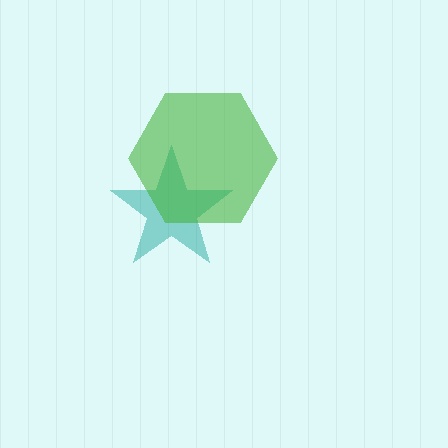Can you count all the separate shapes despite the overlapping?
Yes, there are 2 separate shapes.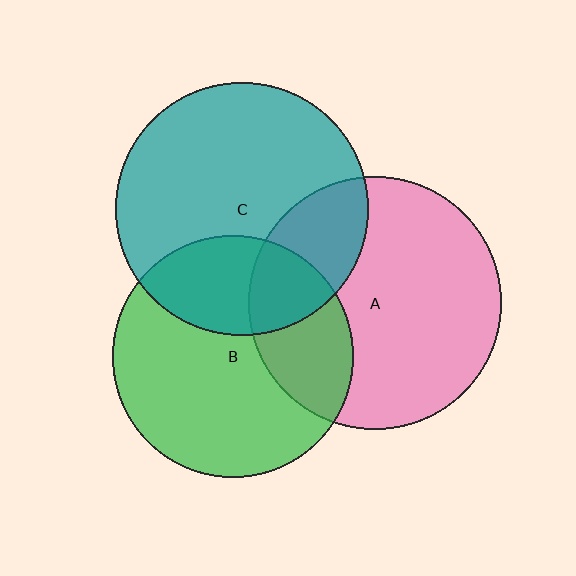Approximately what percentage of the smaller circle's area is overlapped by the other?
Approximately 30%.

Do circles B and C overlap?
Yes.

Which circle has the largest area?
Circle C (teal).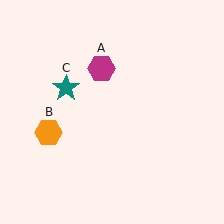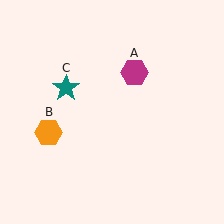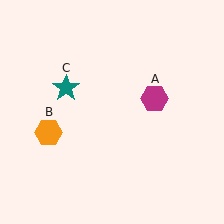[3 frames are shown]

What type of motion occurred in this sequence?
The magenta hexagon (object A) rotated clockwise around the center of the scene.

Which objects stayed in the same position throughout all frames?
Orange hexagon (object B) and teal star (object C) remained stationary.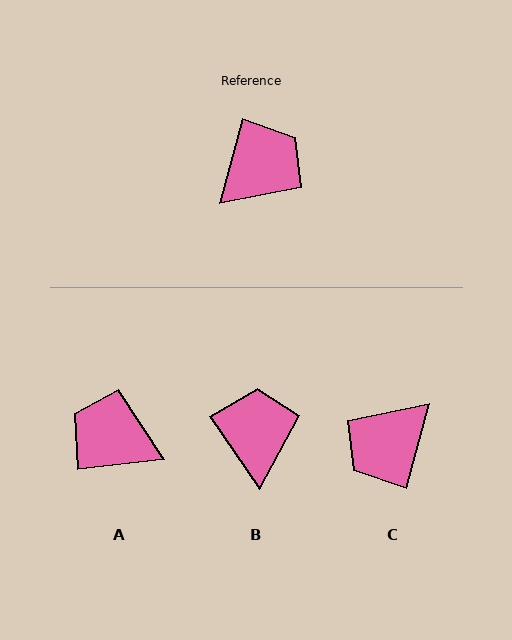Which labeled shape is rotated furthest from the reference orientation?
C, about 180 degrees away.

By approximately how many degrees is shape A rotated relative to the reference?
Approximately 112 degrees counter-clockwise.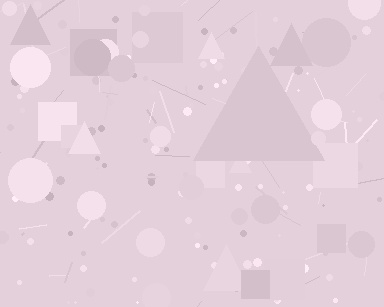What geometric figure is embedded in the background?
A triangle is embedded in the background.